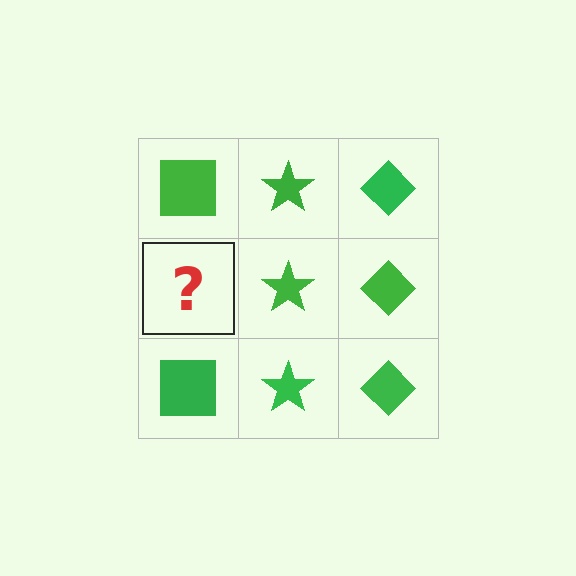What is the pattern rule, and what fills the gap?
The rule is that each column has a consistent shape. The gap should be filled with a green square.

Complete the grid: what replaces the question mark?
The question mark should be replaced with a green square.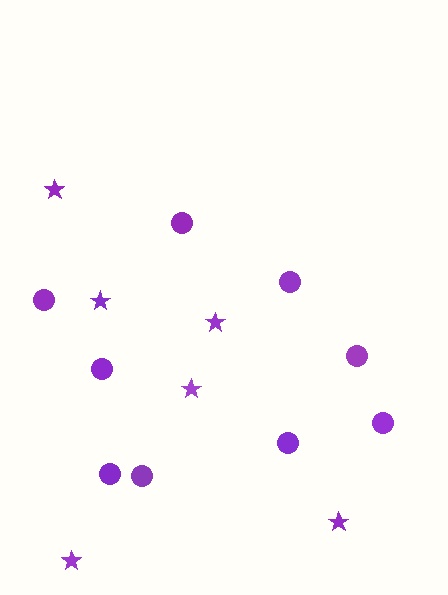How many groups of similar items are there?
There are 2 groups: one group of circles (9) and one group of stars (6).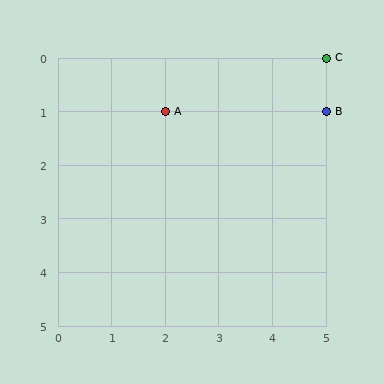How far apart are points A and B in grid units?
Points A and B are 3 columns apart.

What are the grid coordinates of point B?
Point B is at grid coordinates (5, 1).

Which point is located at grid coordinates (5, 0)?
Point C is at (5, 0).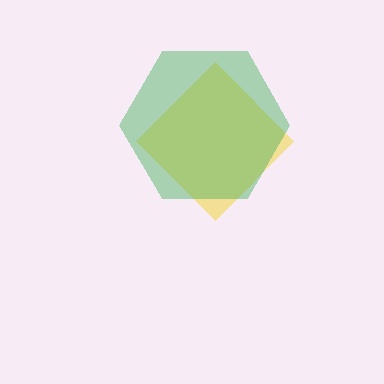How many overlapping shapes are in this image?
There are 2 overlapping shapes in the image.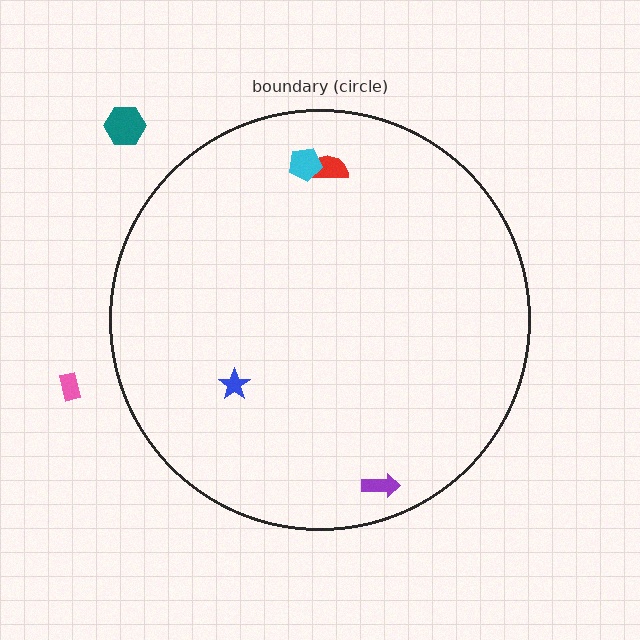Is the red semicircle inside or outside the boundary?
Inside.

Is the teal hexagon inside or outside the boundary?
Outside.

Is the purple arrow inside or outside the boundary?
Inside.